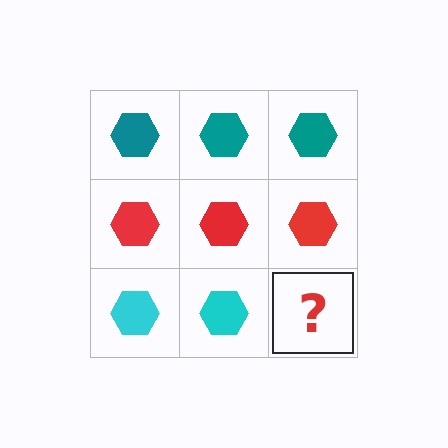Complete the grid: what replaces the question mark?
The question mark should be replaced with a cyan hexagon.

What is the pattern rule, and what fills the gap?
The rule is that each row has a consistent color. The gap should be filled with a cyan hexagon.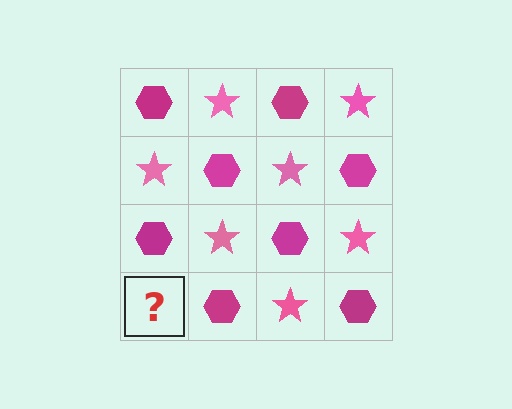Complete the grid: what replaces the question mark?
The question mark should be replaced with a pink star.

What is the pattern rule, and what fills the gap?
The rule is that it alternates magenta hexagon and pink star in a checkerboard pattern. The gap should be filled with a pink star.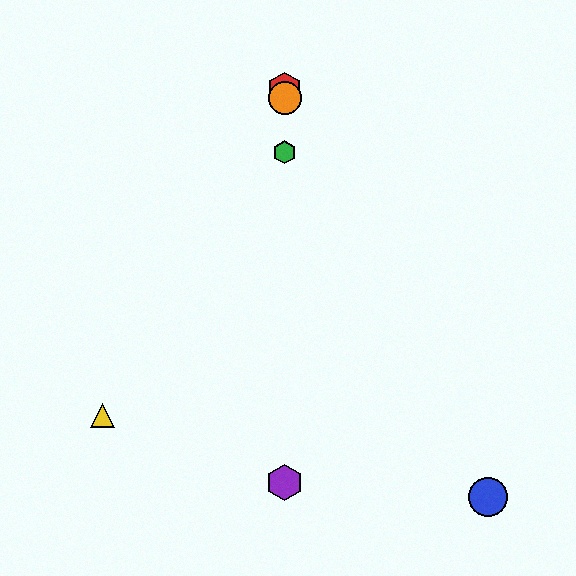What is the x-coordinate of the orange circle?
The orange circle is at x≈285.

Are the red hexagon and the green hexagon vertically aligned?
Yes, both are at x≈285.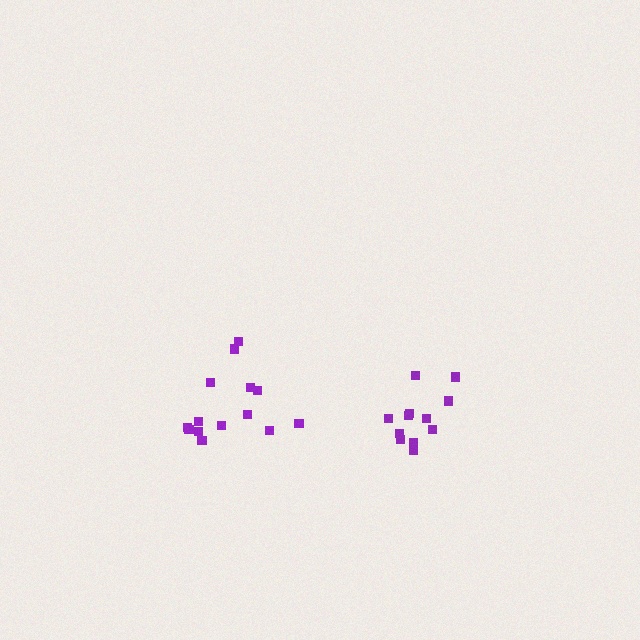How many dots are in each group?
Group 1: 14 dots, Group 2: 12 dots (26 total).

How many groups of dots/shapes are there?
There are 2 groups.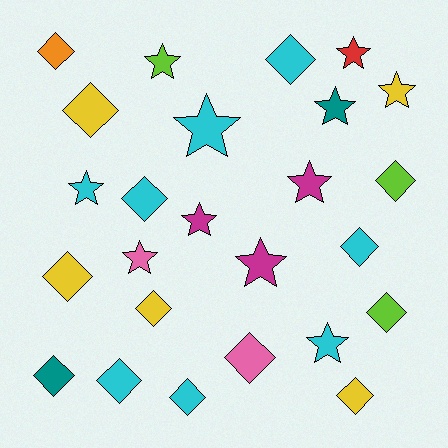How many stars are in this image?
There are 11 stars.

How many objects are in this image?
There are 25 objects.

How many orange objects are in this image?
There is 1 orange object.